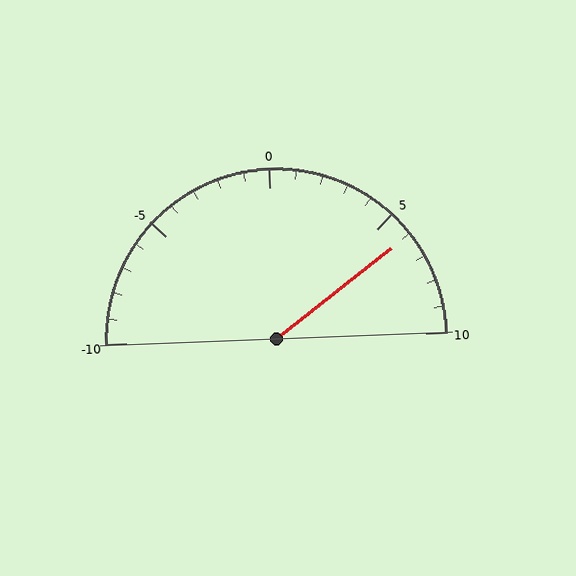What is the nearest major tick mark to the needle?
The nearest major tick mark is 5.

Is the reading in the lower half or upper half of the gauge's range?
The reading is in the upper half of the range (-10 to 10).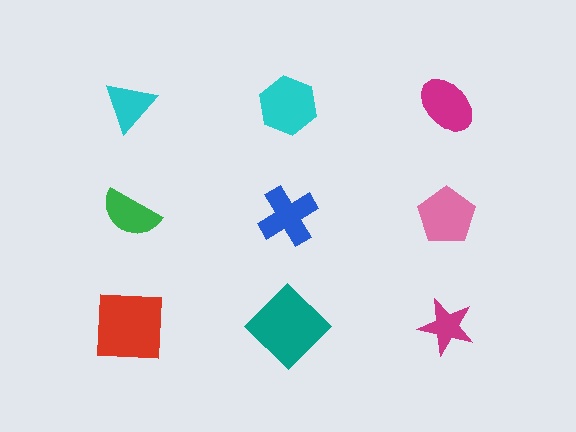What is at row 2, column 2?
A blue cross.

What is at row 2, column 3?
A pink pentagon.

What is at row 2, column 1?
A green semicircle.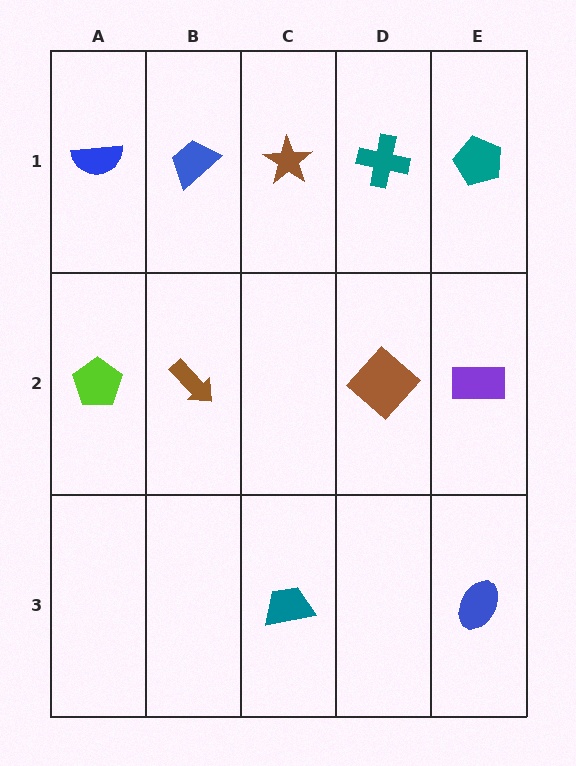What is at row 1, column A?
A blue semicircle.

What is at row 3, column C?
A teal trapezoid.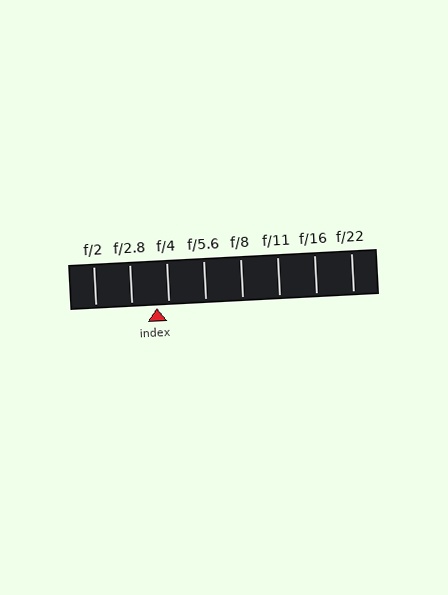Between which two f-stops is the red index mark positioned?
The index mark is between f/2.8 and f/4.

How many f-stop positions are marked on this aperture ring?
There are 8 f-stop positions marked.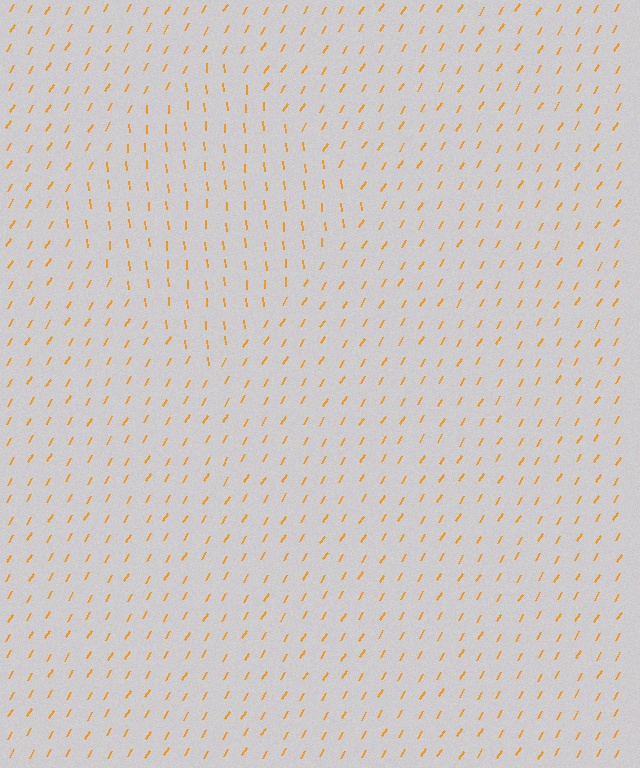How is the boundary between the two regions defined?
The boundary is defined purely by a change in line orientation (approximately 36 degrees difference). All lines are the same color and thickness.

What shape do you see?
I see a diamond.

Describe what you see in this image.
The image is filled with small orange line segments. A diamond region in the image has lines oriented differently from the surrounding lines, creating a visible texture boundary.